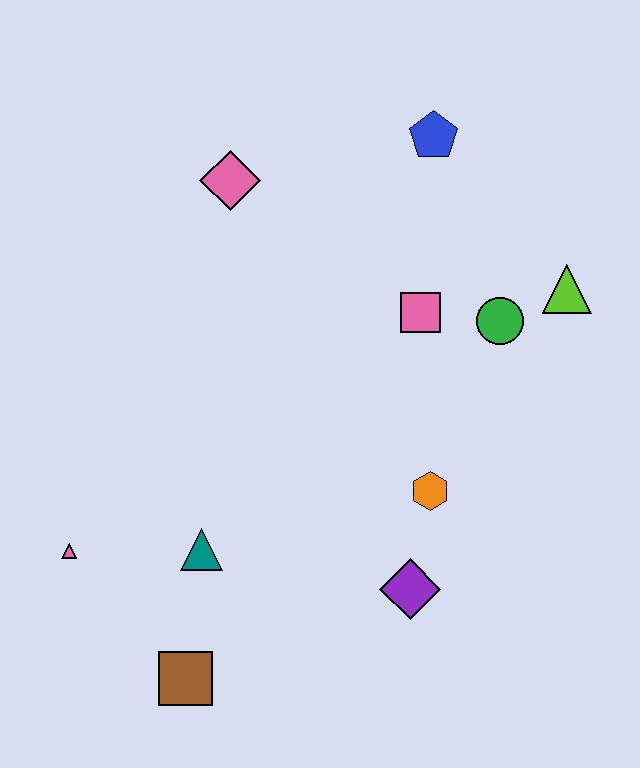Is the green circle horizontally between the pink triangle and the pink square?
No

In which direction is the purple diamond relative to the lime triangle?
The purple diamond is below the lime triangle.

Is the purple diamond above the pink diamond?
No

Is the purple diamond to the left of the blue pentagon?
Yes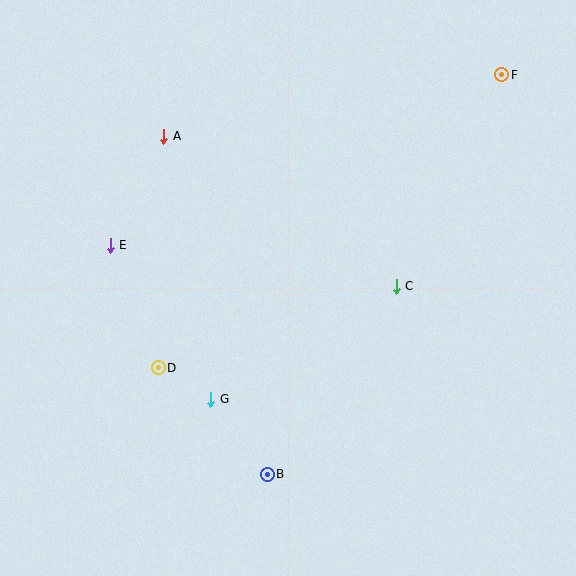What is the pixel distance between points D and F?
The distance between D and F is 452 pixels.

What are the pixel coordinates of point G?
Point G is at (211, 399).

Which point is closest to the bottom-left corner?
Point D is closest to the bottom-left corner.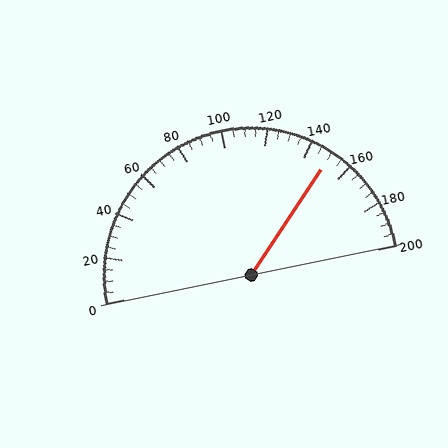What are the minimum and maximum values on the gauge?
The gauge ranges from 0 to 200.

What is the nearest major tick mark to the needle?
The nearest major tick mark is 160.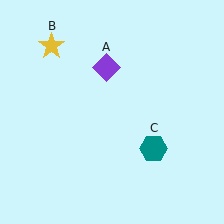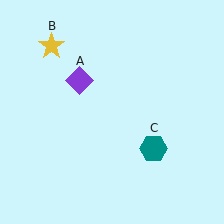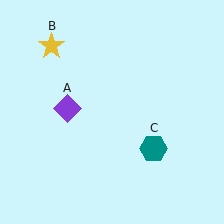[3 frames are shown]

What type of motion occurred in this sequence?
The purple diamond (object A) rotated counterclockwise around the center of the scene.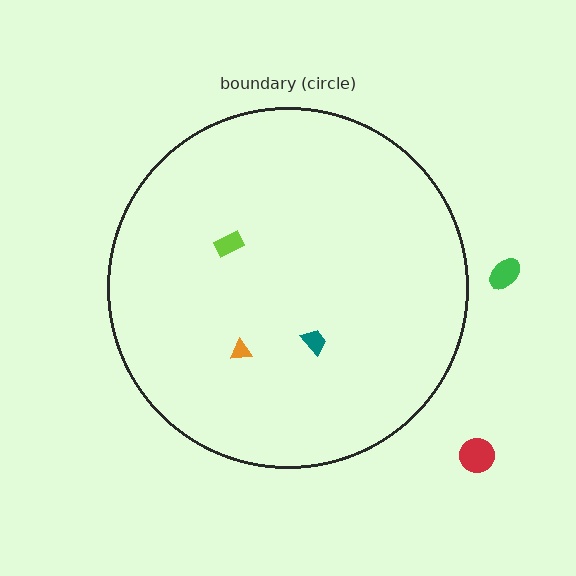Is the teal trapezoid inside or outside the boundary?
Inside.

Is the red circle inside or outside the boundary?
Outside.